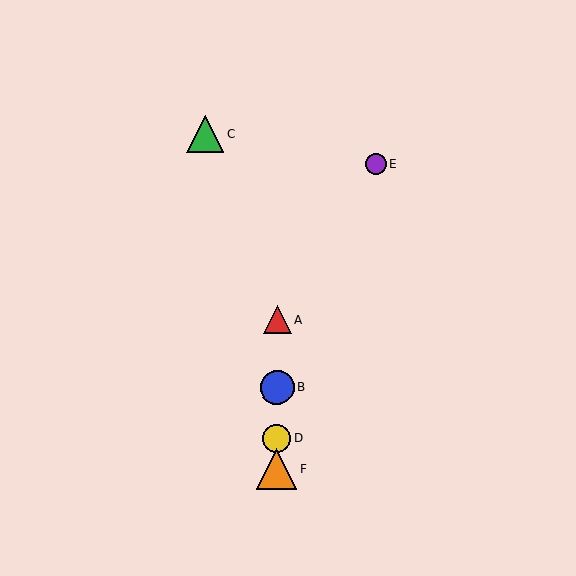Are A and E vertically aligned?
No, A is at x≈277 and E is at x≈375.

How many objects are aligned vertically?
4 objects (A, B, D, F) are aligned vertically.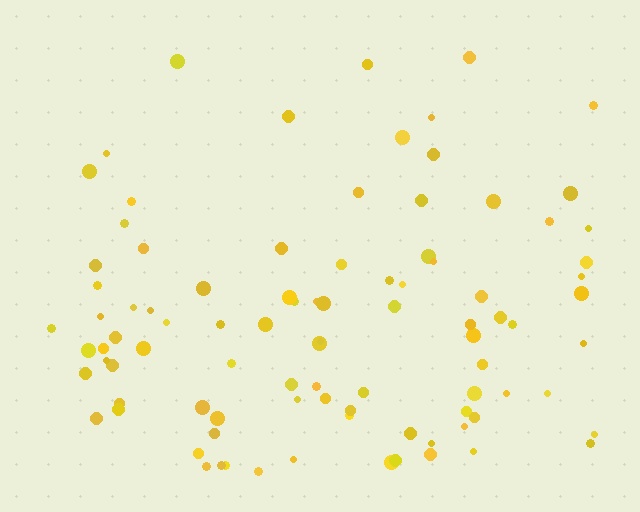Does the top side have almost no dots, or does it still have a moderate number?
Still a moderate number, just noticeably fewer than the bottom.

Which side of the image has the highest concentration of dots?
The bottom.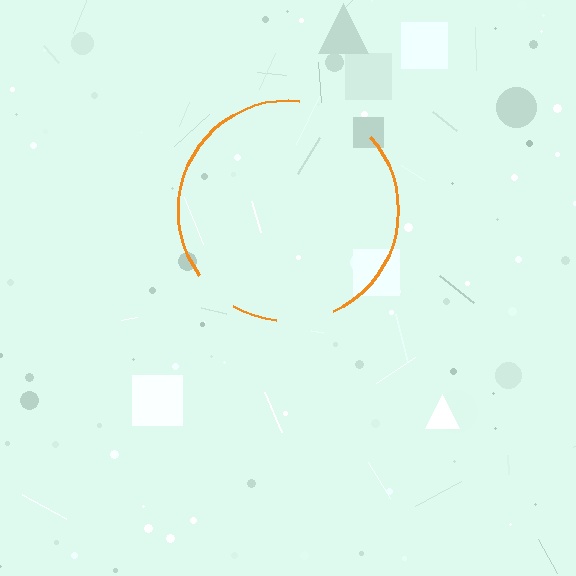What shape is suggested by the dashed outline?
The dashed outline suggests a circle.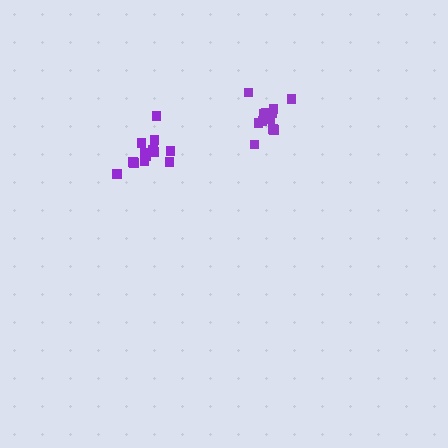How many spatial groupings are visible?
There are 2 spatial groupings.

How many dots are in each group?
Group 1: 13 dots, Group 2: 12 dots (25 total).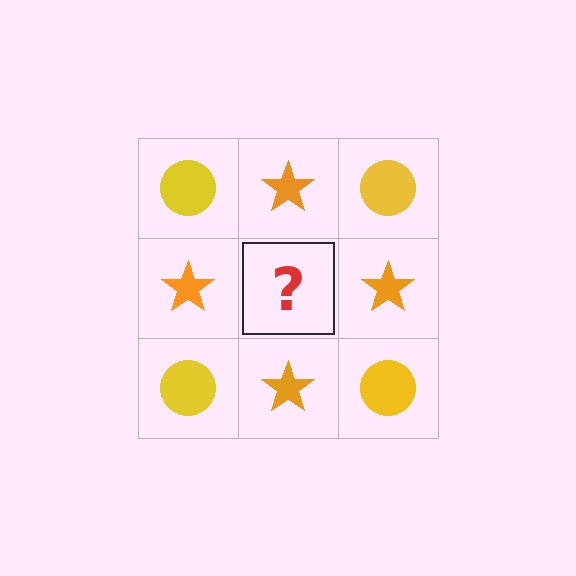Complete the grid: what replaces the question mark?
The question mark should be replaced with a yellow circle.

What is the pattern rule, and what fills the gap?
The rule is that it alternates yellow circle and orange star in a checkerboard pattern. The gap should be filled with a yellow circle.